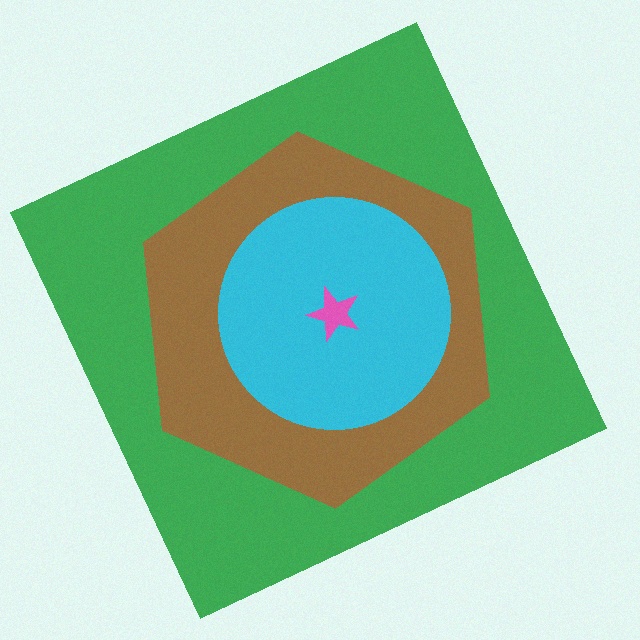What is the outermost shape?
The green square.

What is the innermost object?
The pink star.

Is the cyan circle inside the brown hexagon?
Yes.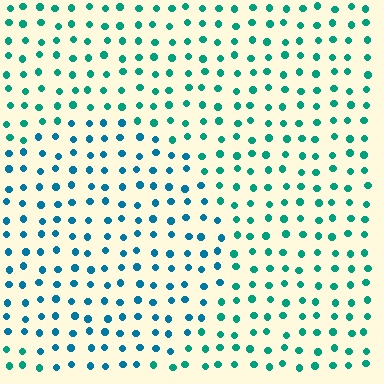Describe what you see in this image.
The image is filled with small teal elements in a uniform arrangement. A circle-shaped region is visible where the elements are tinted to a slightly different hue, forming a subtle color boundary.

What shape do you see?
I see a circle.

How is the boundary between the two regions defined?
The boundary is defined purely by a slight shift in hue (about 29 degrees). Spacing, size, and orientation are identical on both sides.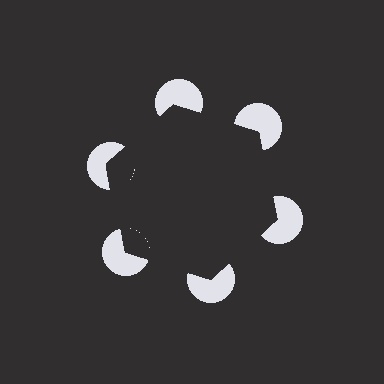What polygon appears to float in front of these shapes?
An illusory hexagon — its edges are inferred from the aligned wedge cuts in the pac-man discs, not physically drawn.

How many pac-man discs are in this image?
There are 6 — one at each vertex of the illusory hexagon.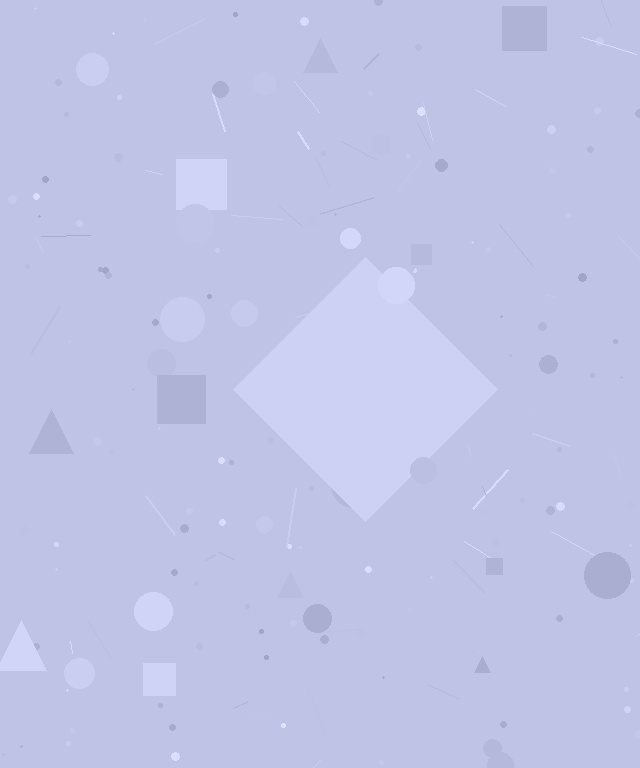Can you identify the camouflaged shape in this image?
The camouflaged shape is a diamond.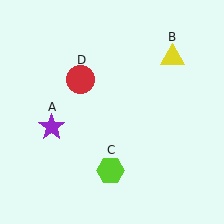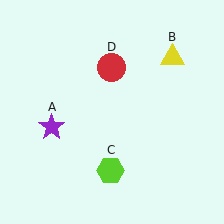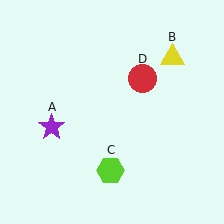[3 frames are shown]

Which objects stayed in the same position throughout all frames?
Purple star (object A) and yellow triangle (object B) and lime hexagon (object C) remained stationary.